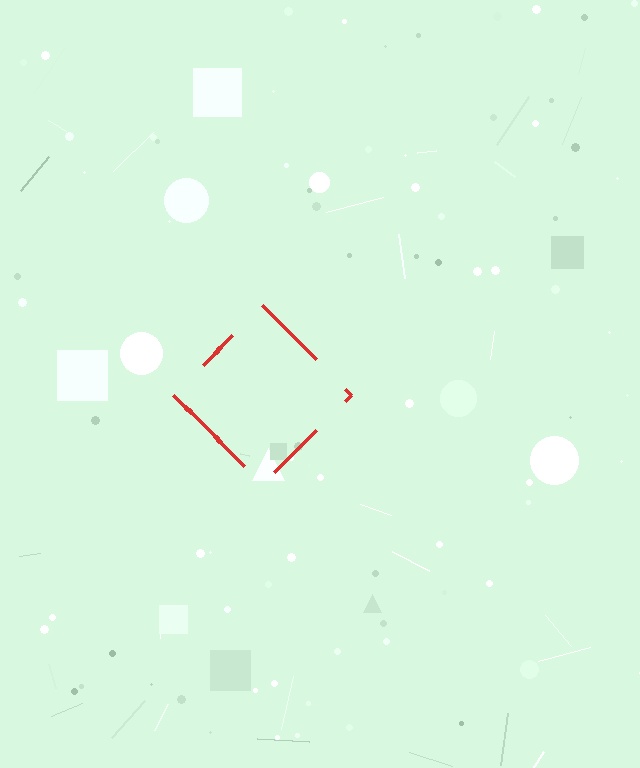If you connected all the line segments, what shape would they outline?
They would outline a diamond.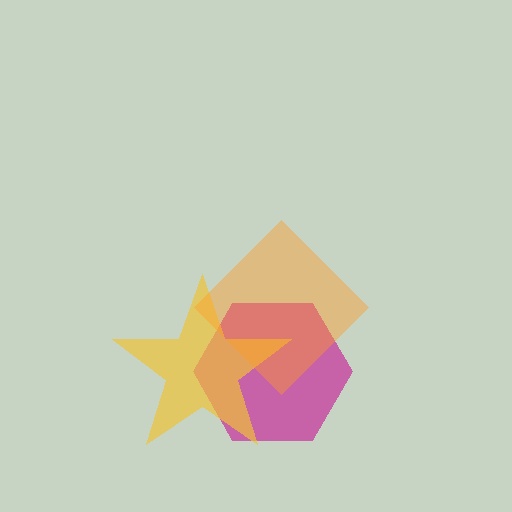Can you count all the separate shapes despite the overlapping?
Yes, there are 3 separate shapes.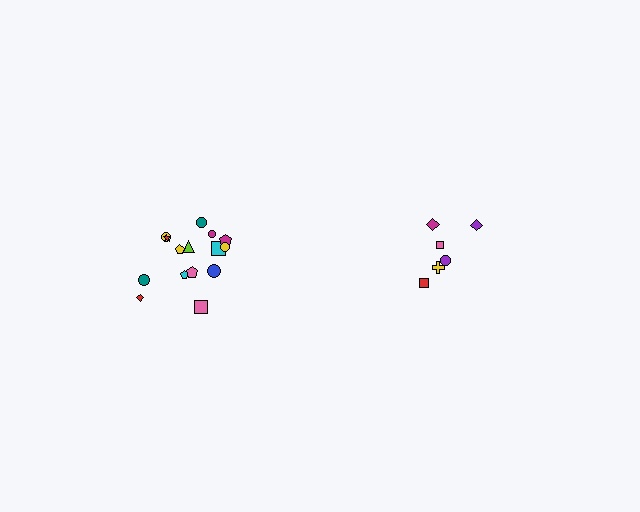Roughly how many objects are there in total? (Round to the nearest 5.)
Roughly 20 objects in total.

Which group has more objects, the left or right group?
The left group.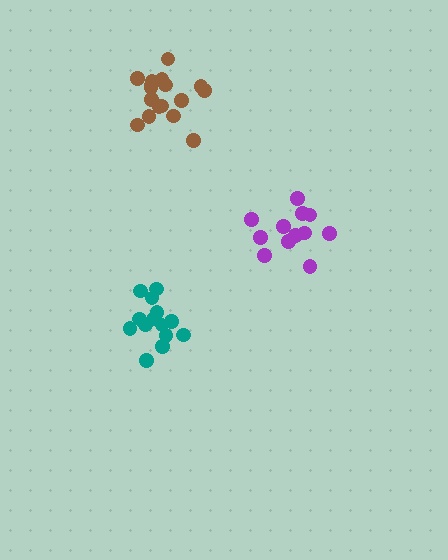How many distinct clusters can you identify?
There are 3 distinct clusters.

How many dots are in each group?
Group 1: 14 dots, Group 2: 17 dots, Group 3: 12 dots (43 total).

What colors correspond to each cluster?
The clusters are colored: teal, brown, purple.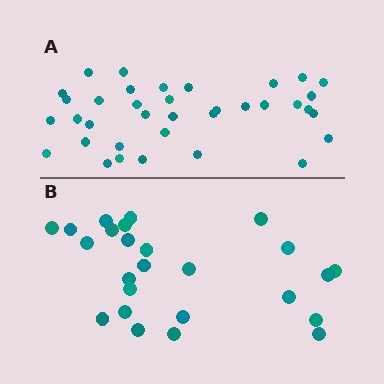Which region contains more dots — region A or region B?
Region A (the top region) has more dots.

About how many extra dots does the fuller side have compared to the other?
Region A has roughly 12 or so more dots than region B.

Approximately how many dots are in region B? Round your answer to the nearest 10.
About 20 dots. (The exact count is 25, which rounds to 20.)